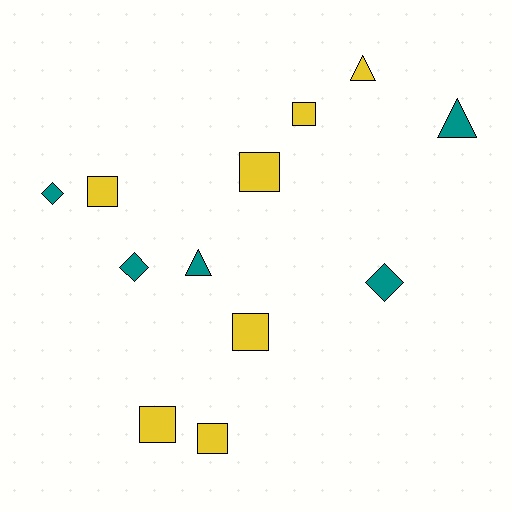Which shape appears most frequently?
Square, with 6 objects.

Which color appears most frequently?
Yellow, with 7 objects.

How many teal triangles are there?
There are 2 teal triangles.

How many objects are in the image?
There are 12 objects.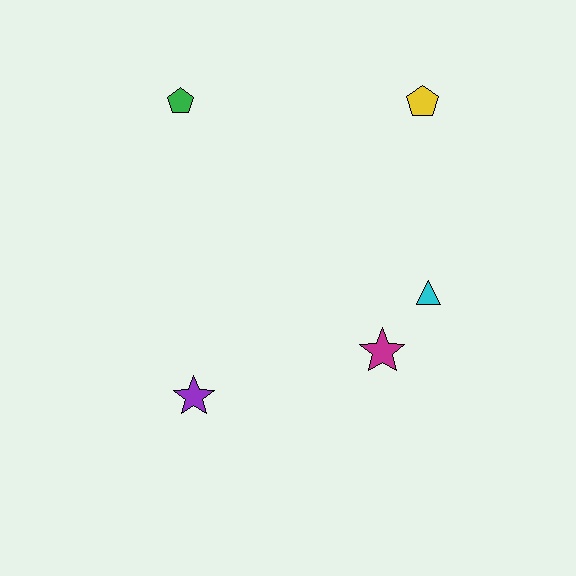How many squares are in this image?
There are no squares.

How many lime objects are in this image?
There are no lime objects.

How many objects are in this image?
There are 5 objects.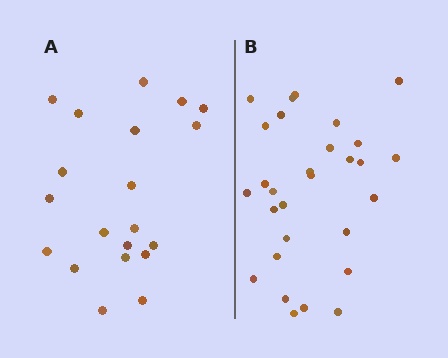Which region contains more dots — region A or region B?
Region B (the right region) has more dots.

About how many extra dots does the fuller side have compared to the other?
Region B has roughly 8 or so more dots than region A.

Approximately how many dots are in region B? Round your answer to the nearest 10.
About 30 dots. (The exact count is 29, which rounds to 30.)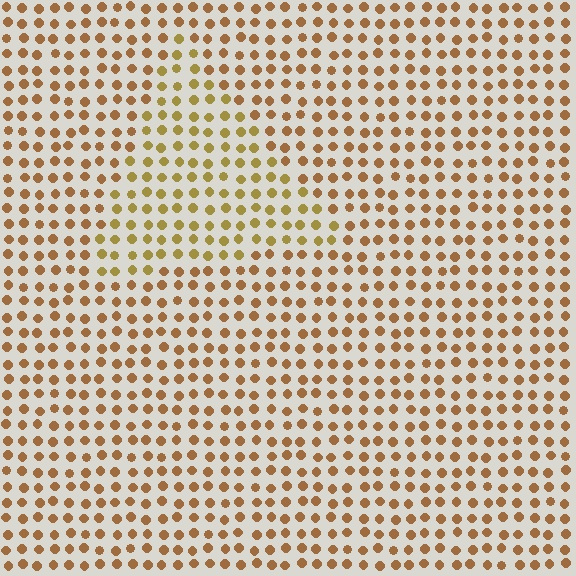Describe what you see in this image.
The image is filled with small brown elements in a uniform arrangement. A triangle-shaped region is visible where the elements are tinted to a slightly different hue, forming a subtle color boundary.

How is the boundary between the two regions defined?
The boundary is defined purely by a slight shift in hue (about 23 degrees). Spacing, size, and orientation are identical on both sides.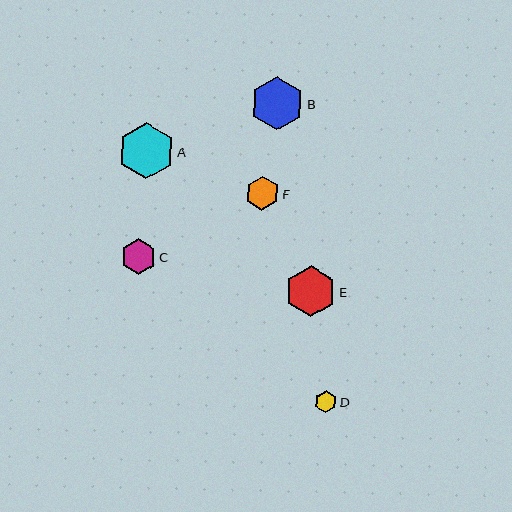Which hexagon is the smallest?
Hexagon D is the smallest with a size of approximately 22 pixels.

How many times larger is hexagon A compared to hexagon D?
Hexagon A is approximately 2.6 times the size of hexagon D.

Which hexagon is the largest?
Hexagon A is the largest with a size of approximately 56 pixels.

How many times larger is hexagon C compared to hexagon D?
Hexagon C is approximately 1.6 times the size of hexagon D.